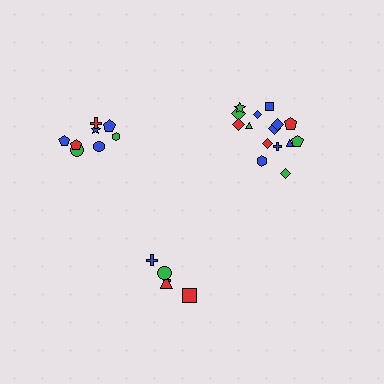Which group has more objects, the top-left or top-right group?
The top-right group.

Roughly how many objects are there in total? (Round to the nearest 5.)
Roughly 30 objects in total.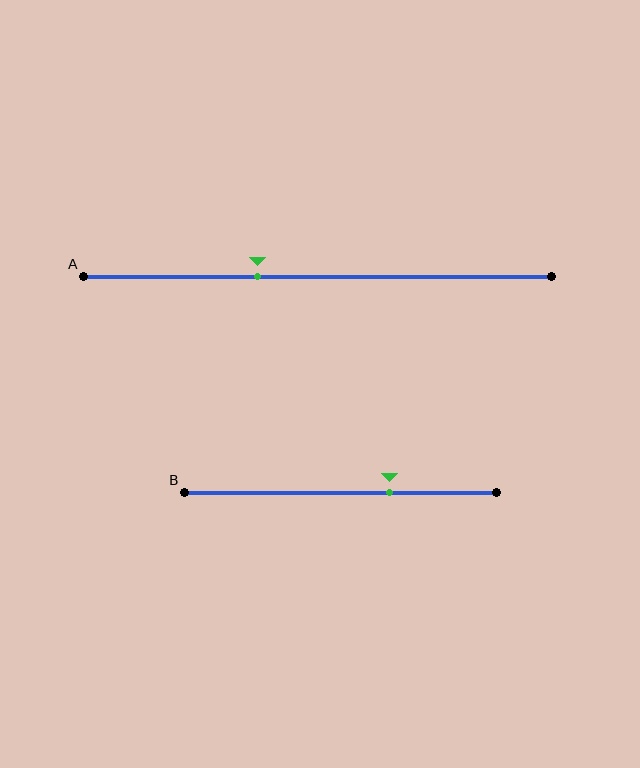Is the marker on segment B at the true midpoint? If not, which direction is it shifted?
No, the marker on segment B is shifted to the right by about 16% of the segment length.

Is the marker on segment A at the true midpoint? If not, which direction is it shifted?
No, the marker on segment A is shifted to the left by about 13% of the segment length.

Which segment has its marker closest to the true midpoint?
Segment A has its marker closest to the true midpoint.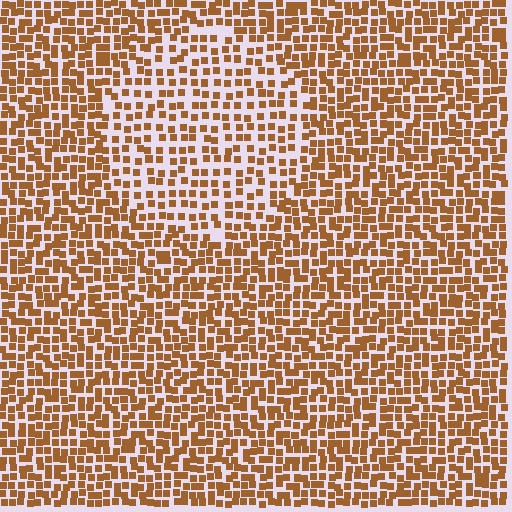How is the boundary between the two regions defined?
The boundary is defined by a change in element density (approximately 1.7x ratio). All elements are the same color, size, and shape.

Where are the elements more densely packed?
The elements are more densely packed outside the circle boundary.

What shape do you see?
I see a circle.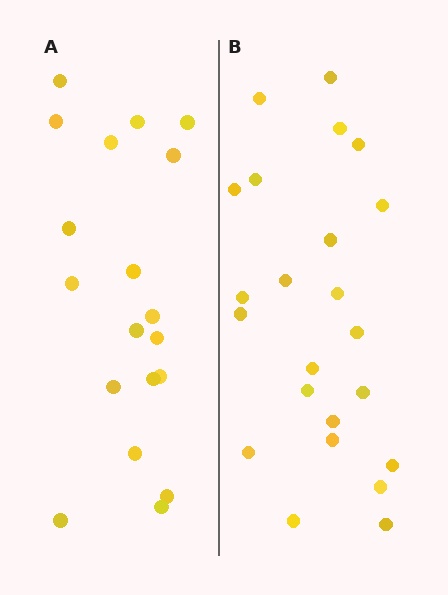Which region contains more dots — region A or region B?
Region B (the right region) has more dots.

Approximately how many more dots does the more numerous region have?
Region B has about 4 more dots than region A.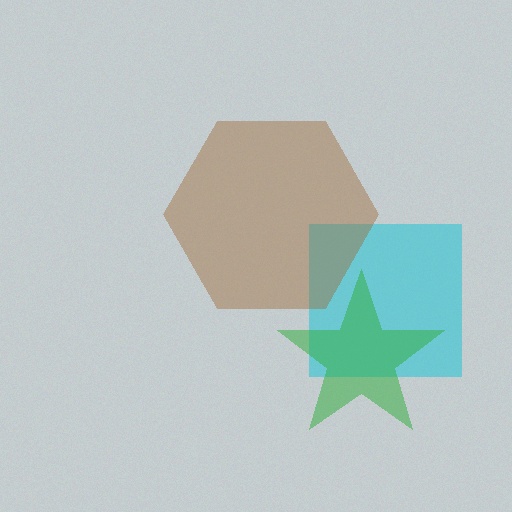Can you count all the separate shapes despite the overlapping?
Yes, there are 3 separate shapes.